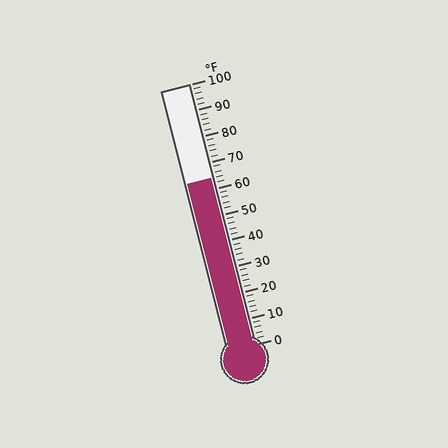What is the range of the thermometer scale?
The thermometer scale ranges from 0°F to 100°F.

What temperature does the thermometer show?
The thermometer shows approximately 64°F.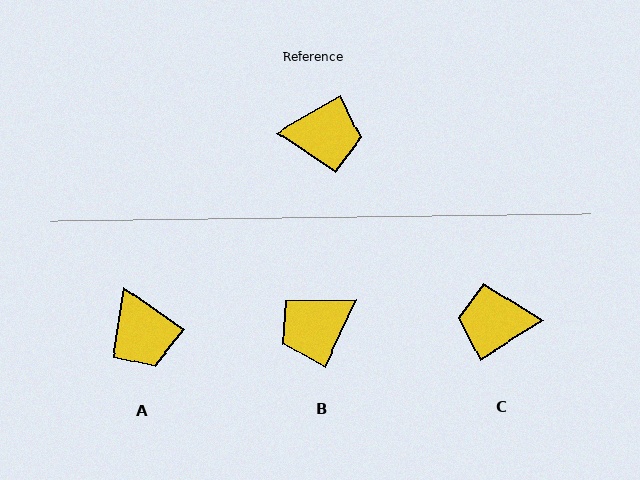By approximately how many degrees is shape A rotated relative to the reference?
Approximately 66 degrees clockwise.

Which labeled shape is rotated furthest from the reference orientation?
C, about 179 degrees away.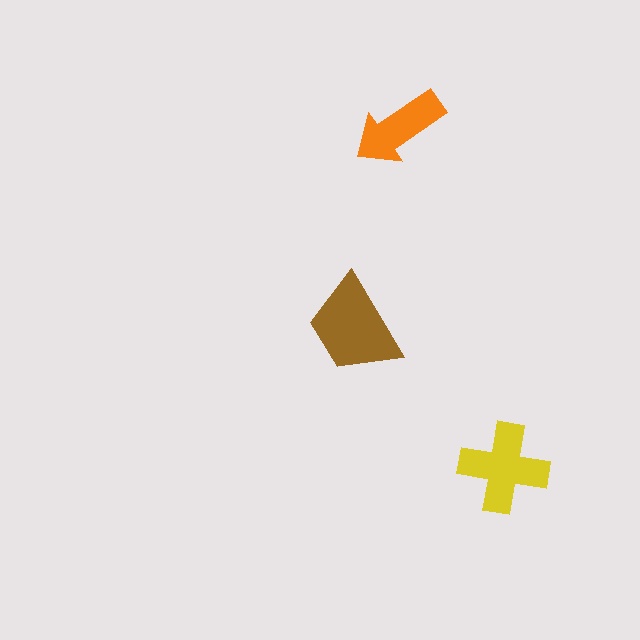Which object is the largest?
The brown trapezoid.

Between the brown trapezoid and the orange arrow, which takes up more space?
The brown trapezoid.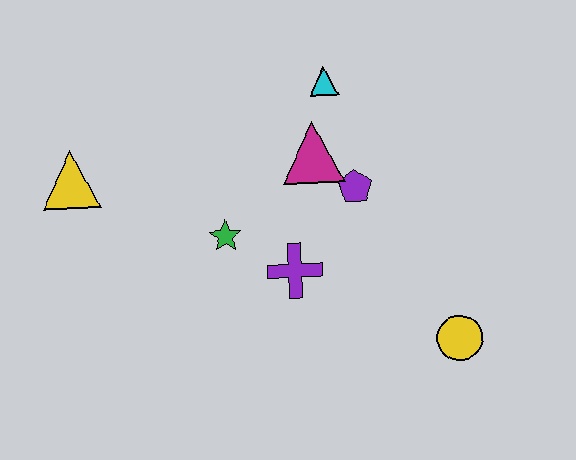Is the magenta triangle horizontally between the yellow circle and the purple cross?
Yes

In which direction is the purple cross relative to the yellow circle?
The purple cross is to the left of the yellow circle.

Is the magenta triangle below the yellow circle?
No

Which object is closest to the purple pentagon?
The magenta triangle is closest to the purple pentagon.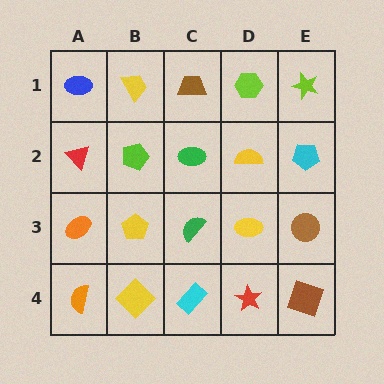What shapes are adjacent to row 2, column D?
A lime hexagon (row 1, column D), a yellow ellipse (row 3, column D), a green ellipse (row 2, column C), a cyan pentagon (row 2, column E).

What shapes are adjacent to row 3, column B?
A lime pentagon (row 2, column B), a yellow diamond (row 4, column B), an orange ellipse (row 3, column A), a green semicircle (row 3, column C).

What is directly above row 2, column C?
A brown trapezoid.